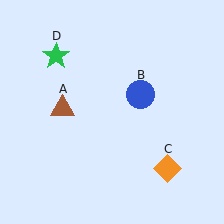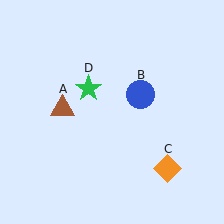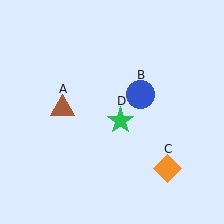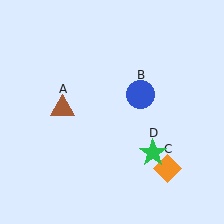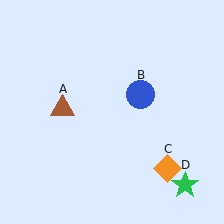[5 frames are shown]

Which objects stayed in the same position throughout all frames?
Brown triangle (object A) and blue circle (object B) and orange diamond (object C) remained stationary.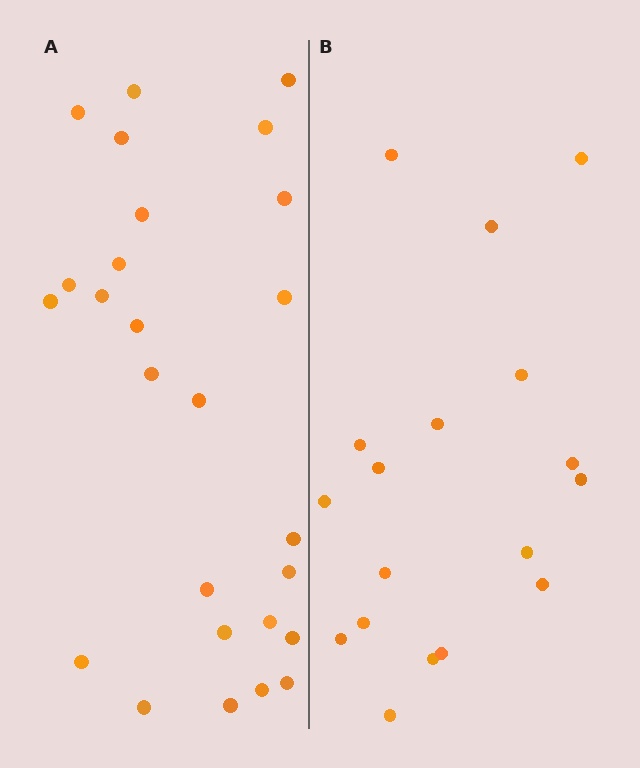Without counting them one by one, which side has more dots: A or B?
Region A (the left region) has more dots.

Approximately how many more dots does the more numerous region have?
Region A has roughly 8 or so more dots than region B.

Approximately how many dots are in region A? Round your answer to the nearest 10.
About 30 dots. (The exact count is 26, which rounds to 30.)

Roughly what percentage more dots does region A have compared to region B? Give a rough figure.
About 45% more.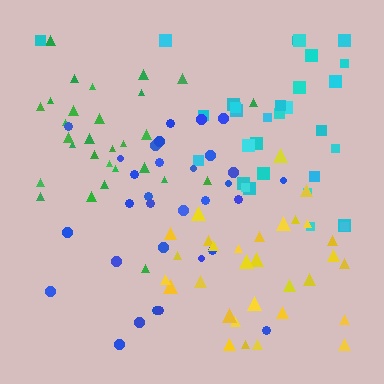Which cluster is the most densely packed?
Green.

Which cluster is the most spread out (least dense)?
Blue.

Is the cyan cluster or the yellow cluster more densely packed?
Yellow.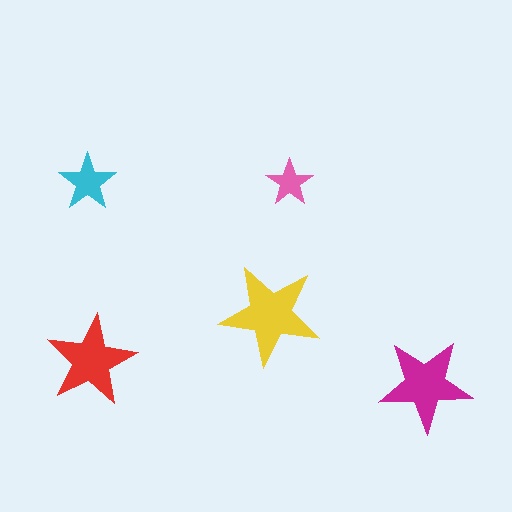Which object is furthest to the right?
The magenta star is rightmost.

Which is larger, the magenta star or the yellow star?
The yellow one.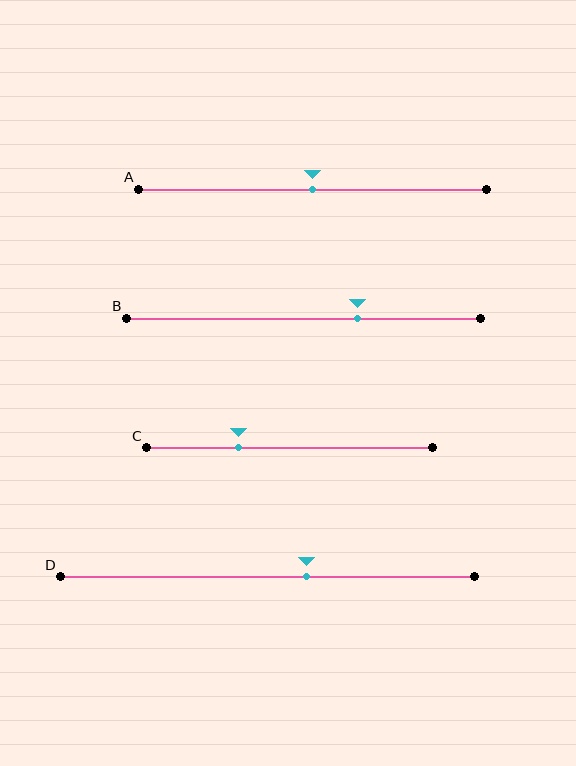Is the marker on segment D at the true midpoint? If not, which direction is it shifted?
No, the marker on segment D is shifted to the right by about 10% of the segment length.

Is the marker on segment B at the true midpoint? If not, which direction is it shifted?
No, the marker on segment B is shifted to the right by about 15% of the segment length.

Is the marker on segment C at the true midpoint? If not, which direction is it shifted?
No, the marker on segment C is shifted to the left by about 18% of the segment length.